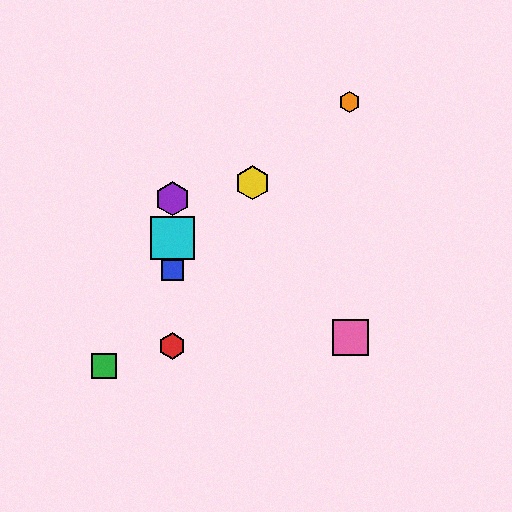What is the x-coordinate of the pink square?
The pink square is at x≈351.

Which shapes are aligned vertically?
The red hexagon, the blue square, the purple hexagon, the cyan square are aligned vertically.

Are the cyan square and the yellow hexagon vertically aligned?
No, the cyan square is at x≈172 and the yellow hexagon is at x≈252.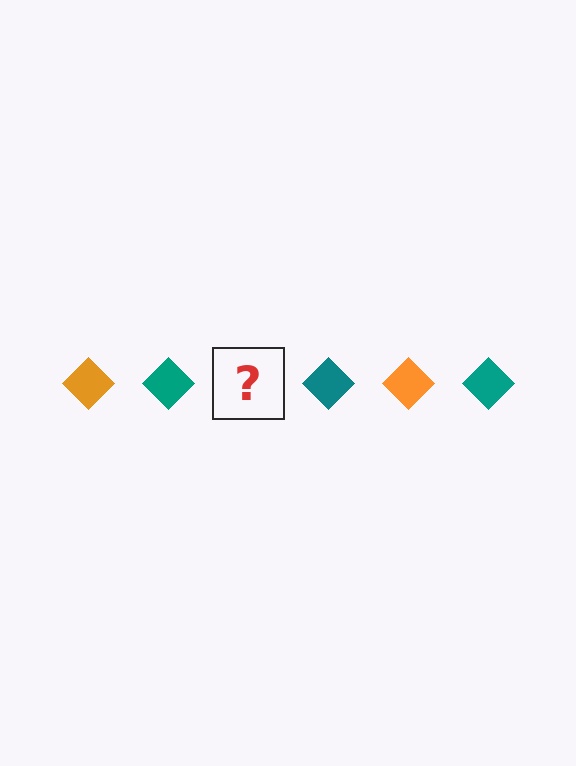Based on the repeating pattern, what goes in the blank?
The blank should be an orange diamond.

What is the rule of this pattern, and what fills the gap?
The rule is that the pattern cycles through orange, teal diamonds. The gap should be filled with an orange diamond.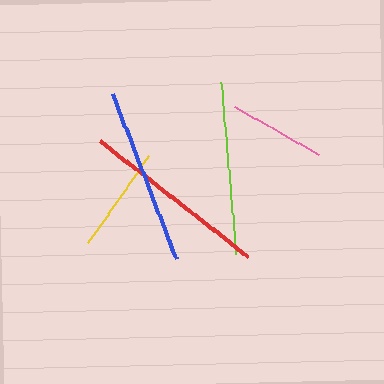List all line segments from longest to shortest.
From longest to shortest: red, blue, lime, yellow, pink.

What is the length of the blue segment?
The blue segment is approximately 178 pixels long.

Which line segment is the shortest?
The pink line is the shortest at approximately 97 pixels.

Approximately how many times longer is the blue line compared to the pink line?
The blue line is approximately 1.8 times the length of the pink line.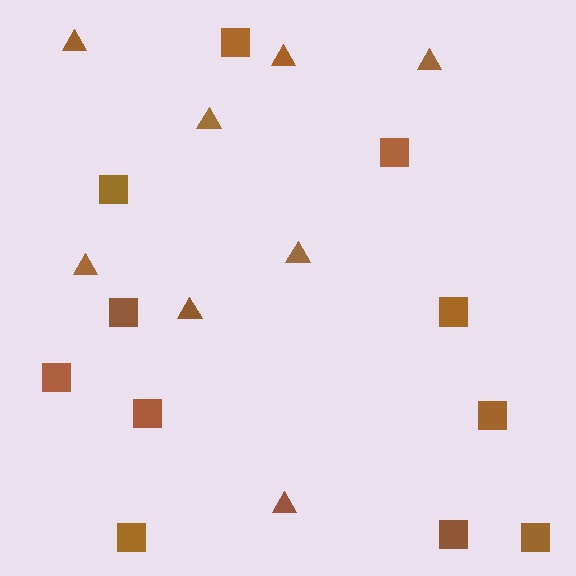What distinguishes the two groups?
There are 2 groups: one group of squares (11) and one group of triangles (8).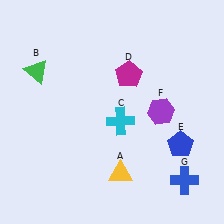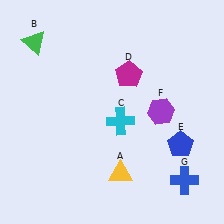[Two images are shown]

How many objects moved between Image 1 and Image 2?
1 object moved between the two images.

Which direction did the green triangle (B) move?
The green triangle (B) moved up.